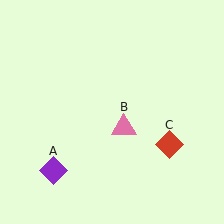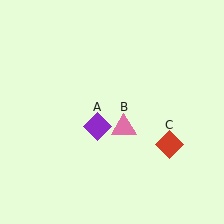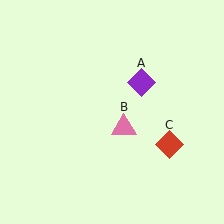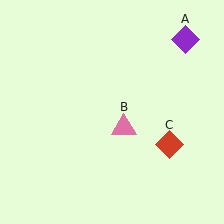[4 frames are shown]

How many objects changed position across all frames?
1 object changed position: purple diamond (object A).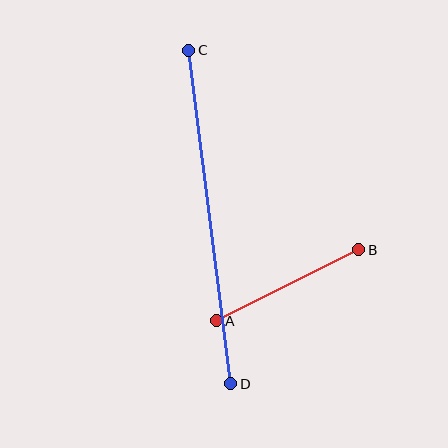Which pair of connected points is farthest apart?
Points C and D are farthest apart.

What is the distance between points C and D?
The distance is approximately 336 pixels.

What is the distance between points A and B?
The distance is approximately 159 pixels.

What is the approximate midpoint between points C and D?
The midpoint is at approximately (210, 217) pixels.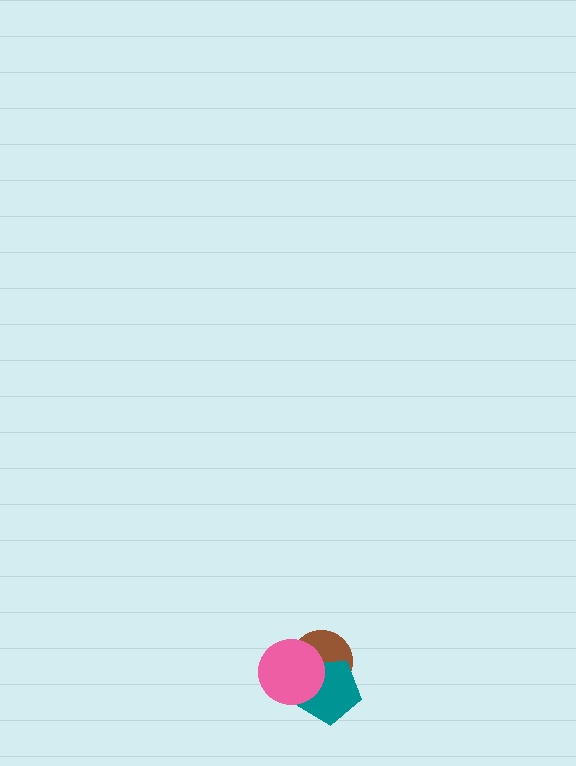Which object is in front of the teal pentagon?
The pink circle is in front of the teal pentagon.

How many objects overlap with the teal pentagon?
2 objects overlap with the teal pentagon.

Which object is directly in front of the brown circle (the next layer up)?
The teal pentagon is directly in front of the brown circle.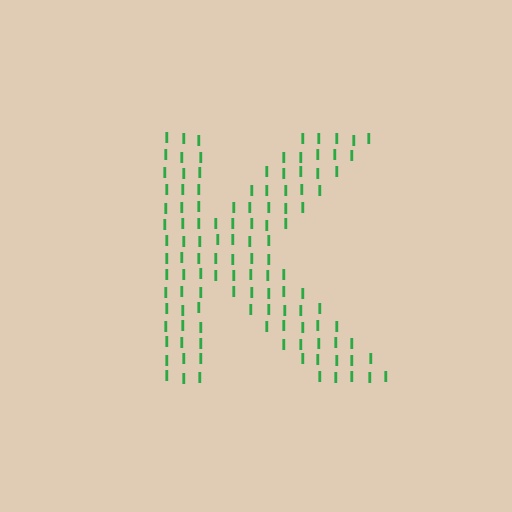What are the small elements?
The small elements are letter I's.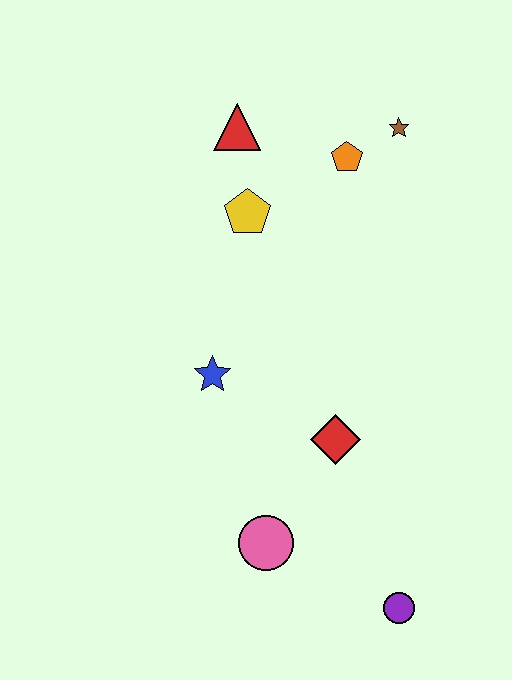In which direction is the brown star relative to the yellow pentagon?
The brown star is to the right of the yellow pentagon.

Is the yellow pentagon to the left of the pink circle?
Yes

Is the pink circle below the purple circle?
No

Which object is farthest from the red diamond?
The red triangle is farthest from the red diamond.